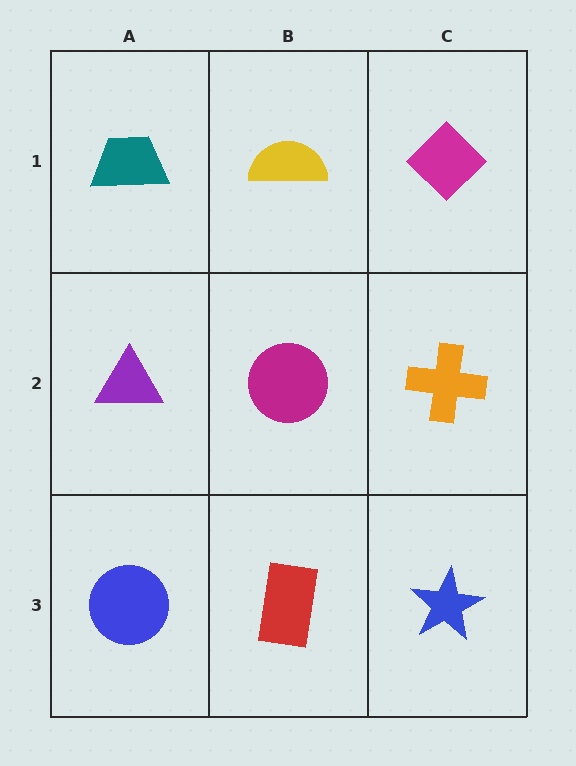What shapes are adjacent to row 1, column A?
A purple triangle (row 2, column A), a yellow semicircle (row 1, column B).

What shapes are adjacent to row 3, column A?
A purple triangle (row 2, column A), a red rectangle (row 3, column B).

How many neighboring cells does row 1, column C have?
2.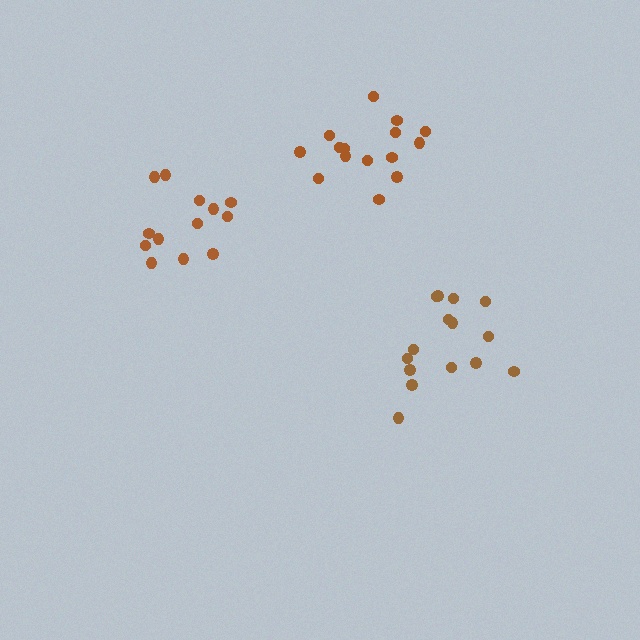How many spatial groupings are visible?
There are 3 spatial groupings.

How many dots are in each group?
Group 1: 15 dots, Group 2: 15 dots, Group 3: 13 dots (43 total).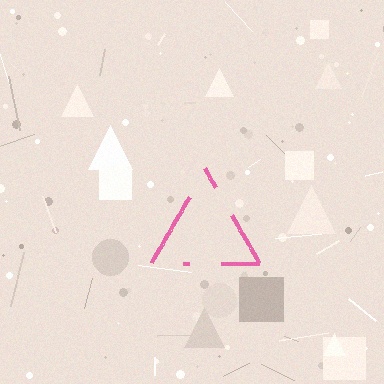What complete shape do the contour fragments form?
The contour fragments form a triangle.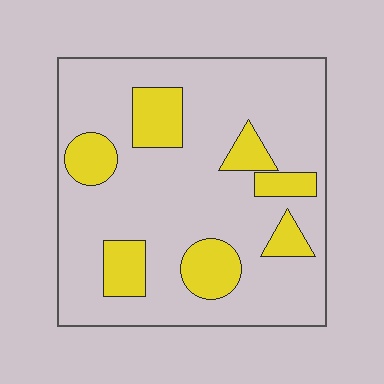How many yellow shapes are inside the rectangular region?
7.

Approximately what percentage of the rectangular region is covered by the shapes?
Approximately 20%.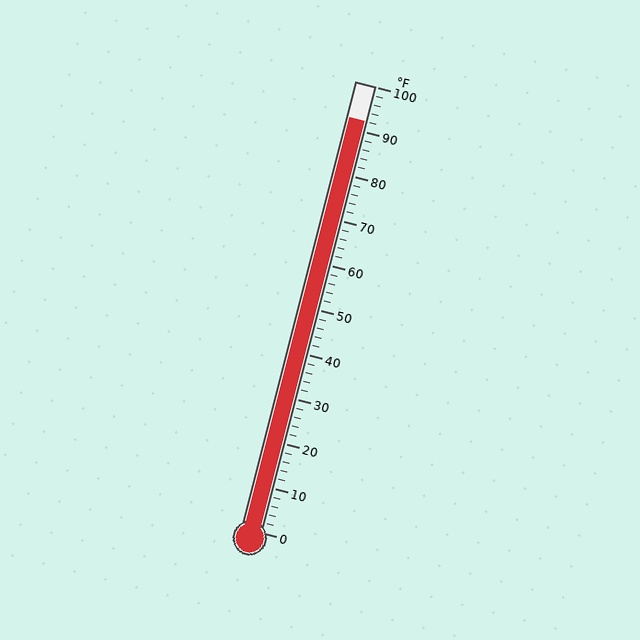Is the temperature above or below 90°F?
The temperature is above 90°F.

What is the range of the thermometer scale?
The thermometer scale ranges from 0°F to 100°F.